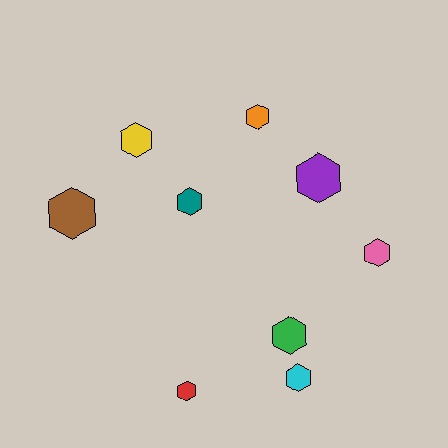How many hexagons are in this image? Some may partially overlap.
There are 9 hexagons.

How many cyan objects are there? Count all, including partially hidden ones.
There is 1 cyan object.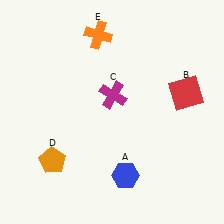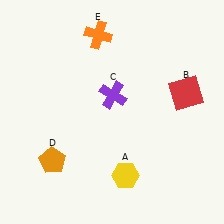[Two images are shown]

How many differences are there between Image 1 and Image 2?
There are 2 differences between the two images.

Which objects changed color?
A changed from blue to yellow. C changed from magenta to purple.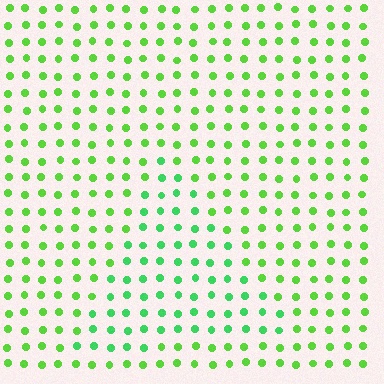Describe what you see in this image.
The image is filled with small lime elements in a uniform arrangement. A triangle-shaped region is visible where the elements are tinted to a slightly different hue, forming a subtle color boundary.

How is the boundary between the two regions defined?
The boundary is defined purely by a slight shift in hue (about 27 degrees). Spacing, size, and orientation are identical on both sides.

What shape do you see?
I see a triangle.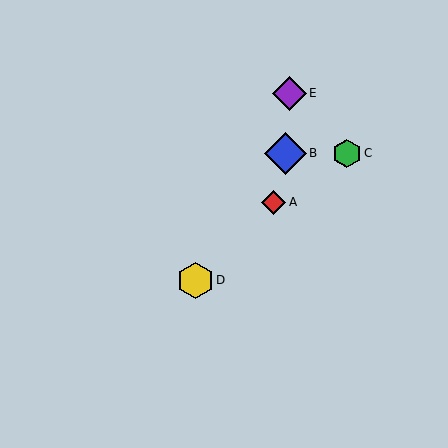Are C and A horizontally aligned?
No, C is at y≈153 and A is at y≈203.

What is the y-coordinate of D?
Object D is at y≈280.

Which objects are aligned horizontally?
Objects B, C are aligned horizontally.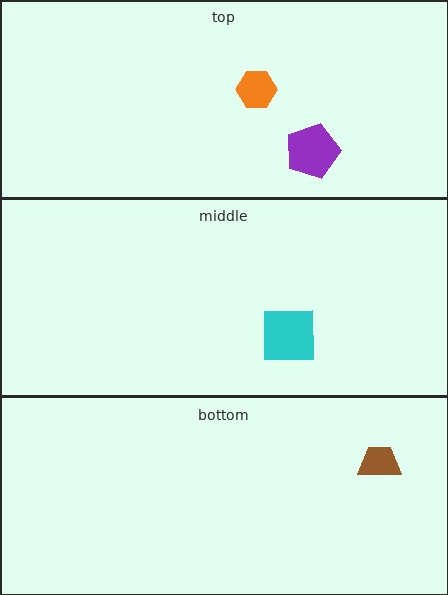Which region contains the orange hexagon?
The top region.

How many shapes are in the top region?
2.